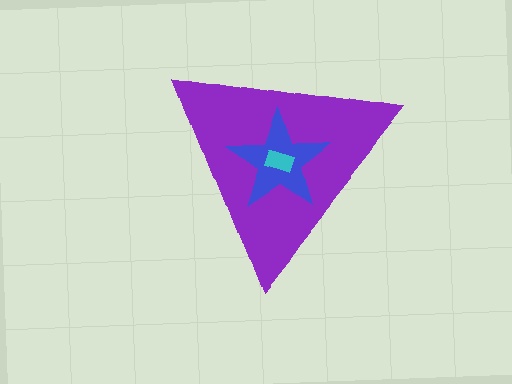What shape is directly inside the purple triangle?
The blue star.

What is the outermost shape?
The purple triangle.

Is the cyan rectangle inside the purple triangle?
Yes.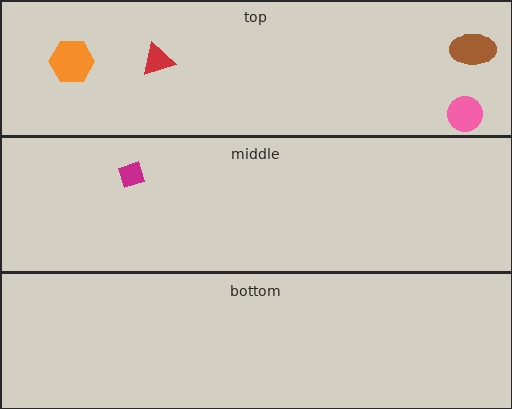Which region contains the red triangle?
The top region.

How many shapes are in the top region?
4.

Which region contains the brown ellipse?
The top region.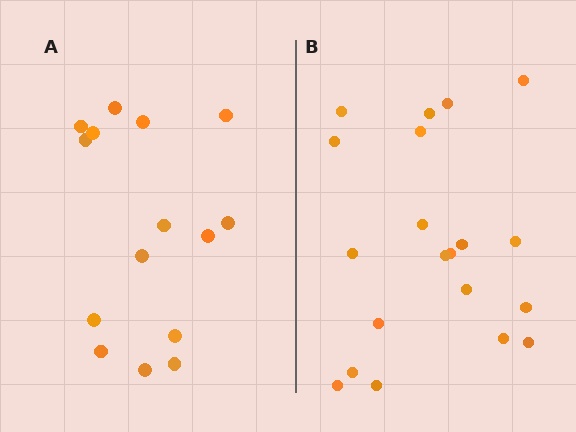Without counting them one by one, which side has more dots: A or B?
Region B (the right region) has more dots.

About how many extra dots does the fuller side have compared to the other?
Region B has about 5 more dots than region A.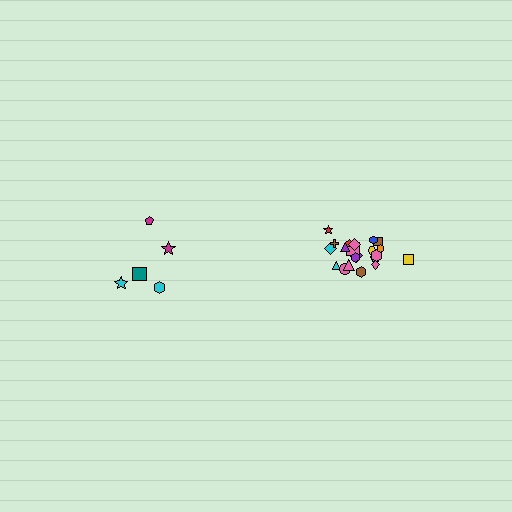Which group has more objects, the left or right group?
The right group.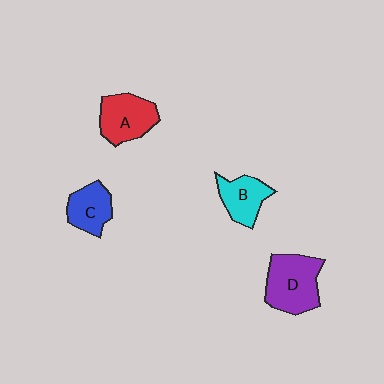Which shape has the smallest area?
Shape C (blue).